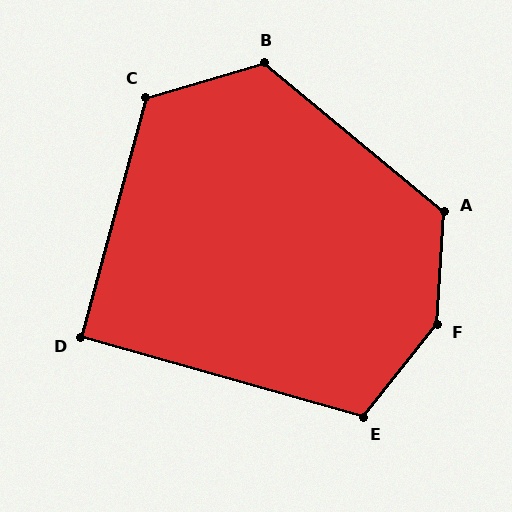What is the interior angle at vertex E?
Approximately 113 degrees (obtuse).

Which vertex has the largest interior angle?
F, at approximately 145 degrees.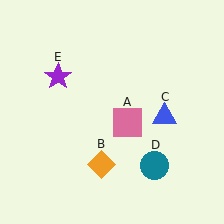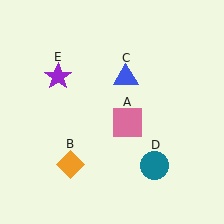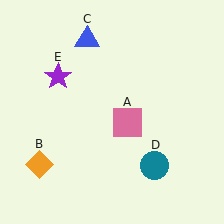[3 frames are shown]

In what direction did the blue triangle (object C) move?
The blue triangle (object C) moved up and to the left.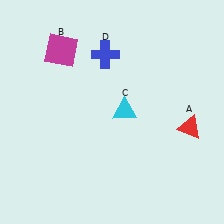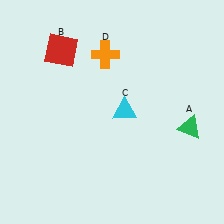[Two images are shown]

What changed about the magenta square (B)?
In Image 1, B is magenta. In Image 2, it changed to red.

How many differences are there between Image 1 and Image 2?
There are 3 differences between the two images.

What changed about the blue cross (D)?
In Image 1, D is blue. In Image 2, it changed to orange.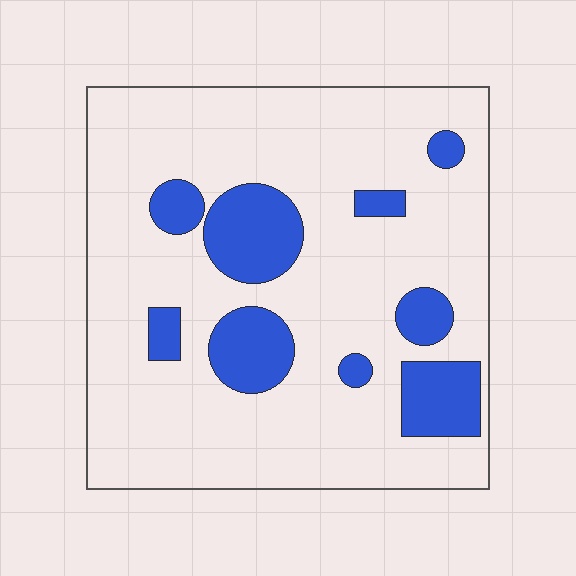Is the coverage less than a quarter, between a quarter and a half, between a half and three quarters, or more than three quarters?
Less than a quarter.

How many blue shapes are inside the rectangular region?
9.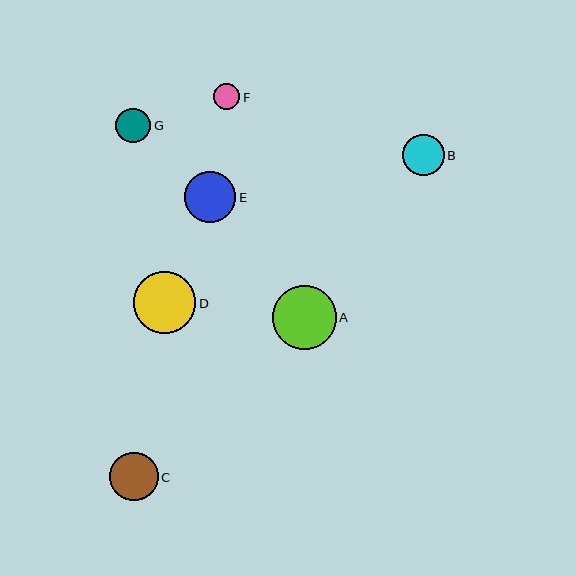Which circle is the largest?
Circle A is the largest with a size of approximately 63 pixels.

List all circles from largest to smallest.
From largest to smallest: A, D, E, C, B, G, F.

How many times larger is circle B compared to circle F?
Circle B is approximately 1.6 times the size of circle F.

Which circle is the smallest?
Circle F is the smallest with a size of approximately 26 pixels.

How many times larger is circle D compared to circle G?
Circle D is approximately 1.8 times the size of circle G.